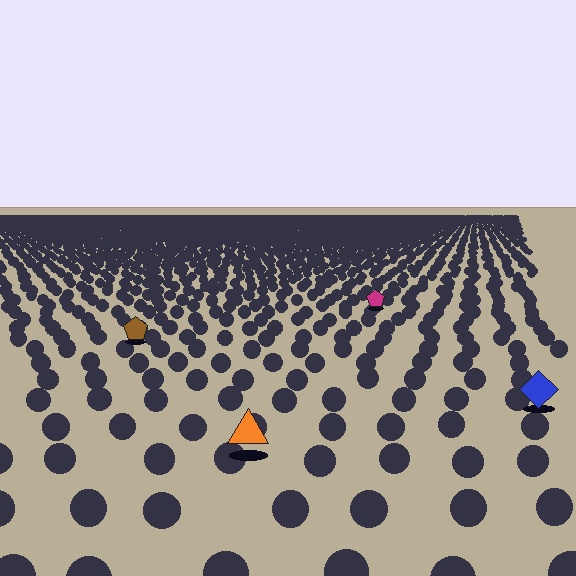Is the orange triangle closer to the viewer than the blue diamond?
Yes. The orange triangle is closer — you can tell from the texture gradient: the ground texture is coarser near it.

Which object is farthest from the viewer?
The magenta pentagon is farthest from the viewer. It appears smaller and the ground texture around it is denser.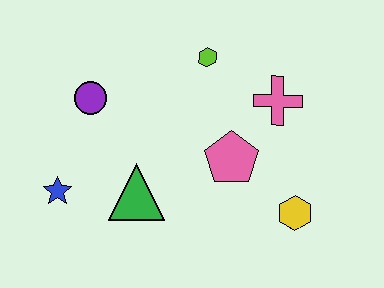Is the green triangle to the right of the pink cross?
No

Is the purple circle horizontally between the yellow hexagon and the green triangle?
No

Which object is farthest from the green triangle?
The pink cross is farthest from the green triangle.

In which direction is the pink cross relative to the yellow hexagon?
The pink cross is above the yellow hexagon.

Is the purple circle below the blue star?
No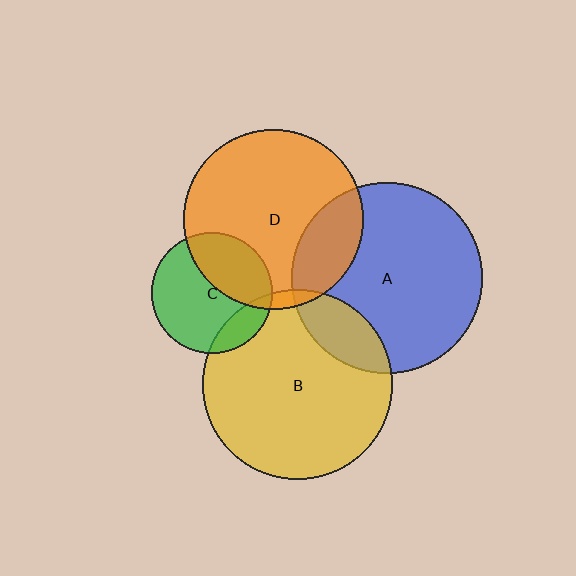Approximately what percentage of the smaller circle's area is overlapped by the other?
Approximately 5%.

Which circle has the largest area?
Circle A (blue).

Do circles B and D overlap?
Yes.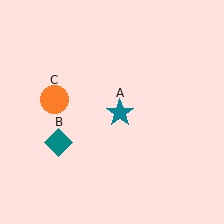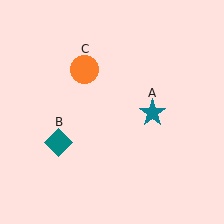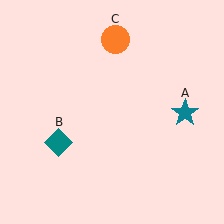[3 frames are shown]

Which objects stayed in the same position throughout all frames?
Teal diamond (object B) remained stationary.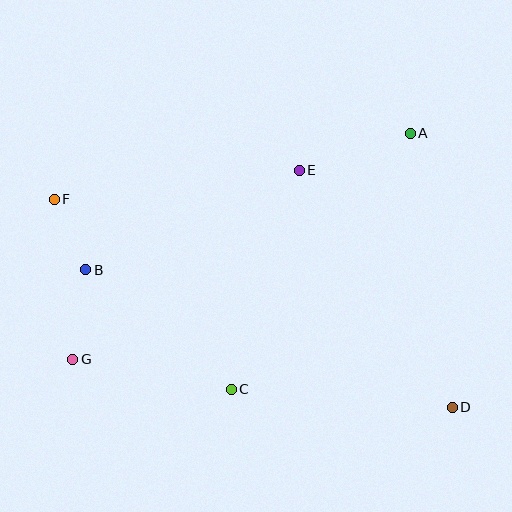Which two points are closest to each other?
Points B and F are closest to each other.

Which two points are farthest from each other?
Points D and F are farthest from each other.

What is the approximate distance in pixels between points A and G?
The distance between A and G is approximately 406 pixels.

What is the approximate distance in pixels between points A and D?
The distance between A and D is approximately 277 pixels.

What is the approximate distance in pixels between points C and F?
The distance between C and F is approximately 260 pixels.